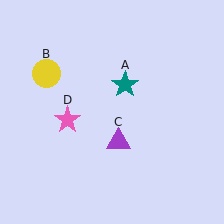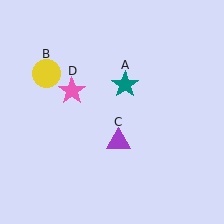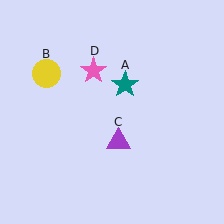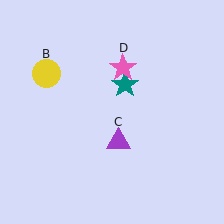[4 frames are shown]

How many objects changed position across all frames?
1 object changed position: pink star (object D).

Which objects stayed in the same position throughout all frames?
Teal star (object A) and yellow circle (object B) and purple triangle (object C) remained stationary.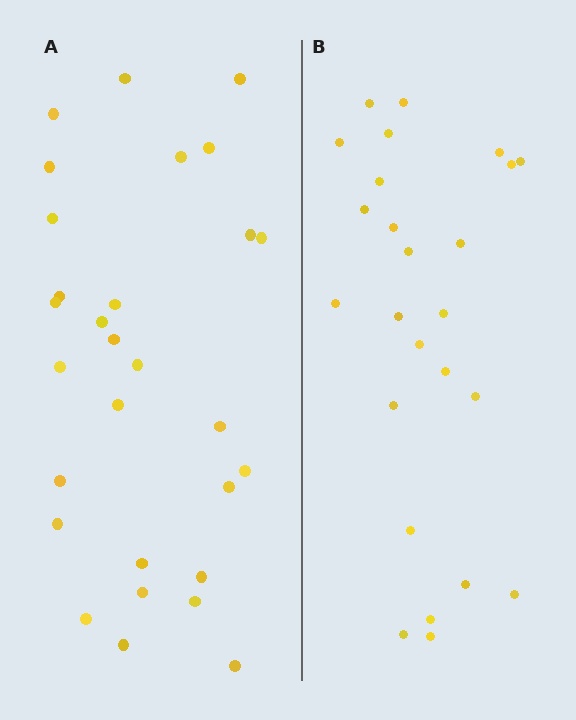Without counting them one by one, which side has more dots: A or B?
Region A (the left region) has more dots.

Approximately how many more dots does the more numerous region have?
Region A has about 4 more dots than region B.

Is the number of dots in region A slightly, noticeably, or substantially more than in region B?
Region A has only slightly more — the two regions are fairly close. The ratio is roughly 1.2 to 1.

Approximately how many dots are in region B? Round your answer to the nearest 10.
About 20 dots. (The exact count is 25, which rounds to 20.)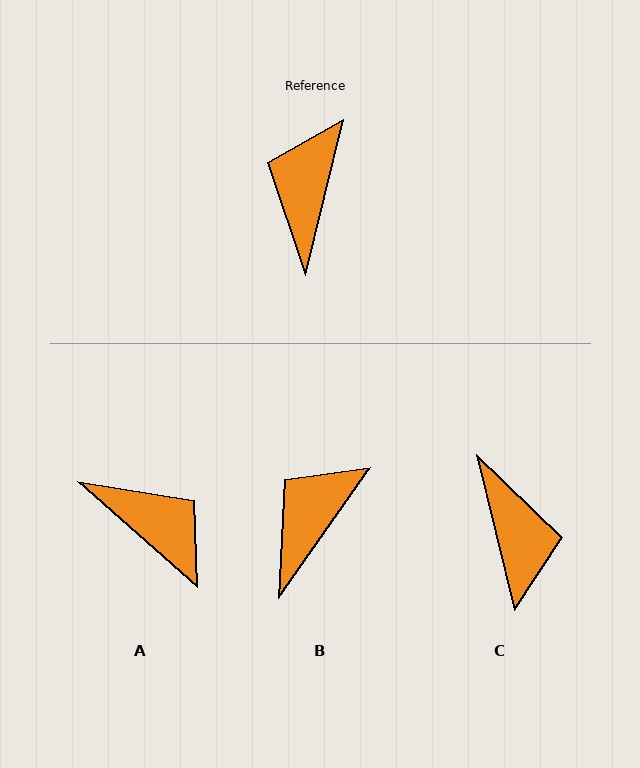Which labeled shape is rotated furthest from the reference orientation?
C, about 152 degrees away.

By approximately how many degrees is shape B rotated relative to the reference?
Approximately 21 degrees clockwise.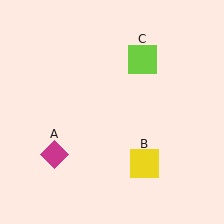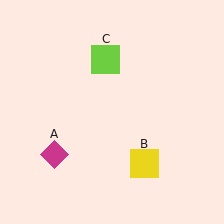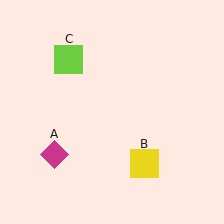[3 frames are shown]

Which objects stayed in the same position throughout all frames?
Magenta diamond (object A) and yellow square (object B) remained stationary.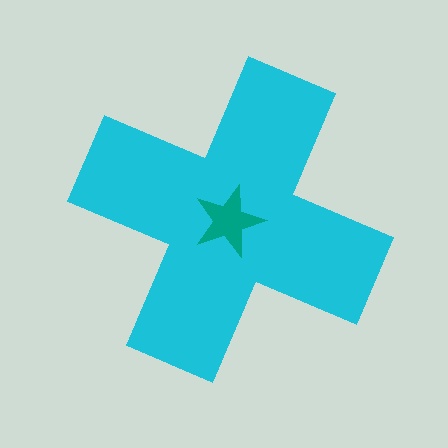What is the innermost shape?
The teal star.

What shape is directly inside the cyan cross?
The teal star.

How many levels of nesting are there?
2.